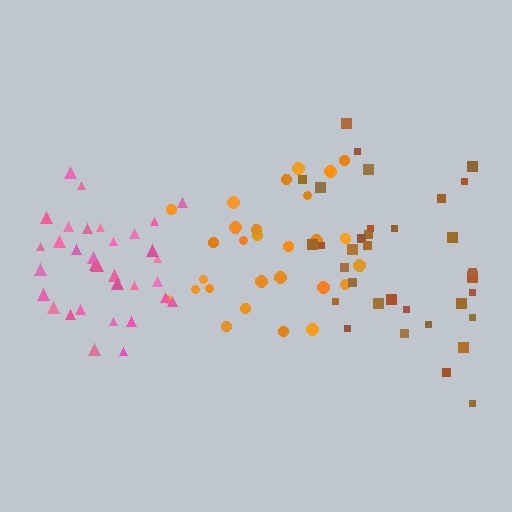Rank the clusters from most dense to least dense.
pink, orange, brown.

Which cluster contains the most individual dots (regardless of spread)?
Brown (35).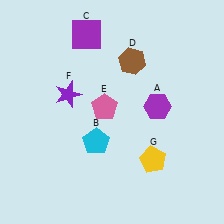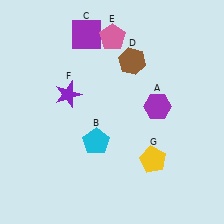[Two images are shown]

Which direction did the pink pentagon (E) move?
The pink pentagon (E) moved up.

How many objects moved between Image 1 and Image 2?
1 object moved between the two images.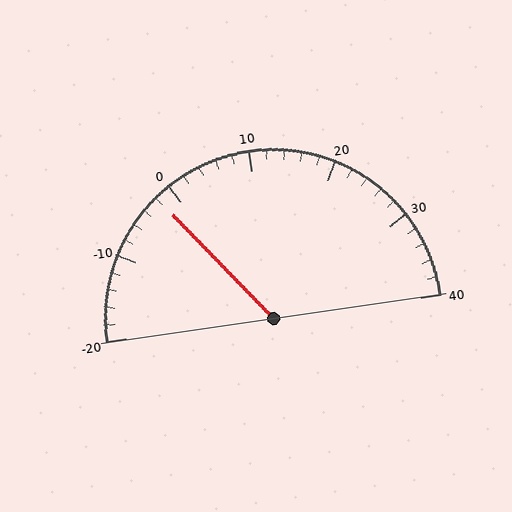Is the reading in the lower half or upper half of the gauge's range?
The reading is in the lower half of the range (-20 to 40).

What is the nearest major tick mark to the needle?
The nearest major tick mark is 0.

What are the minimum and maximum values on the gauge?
The gauge ranges from -20 to 40.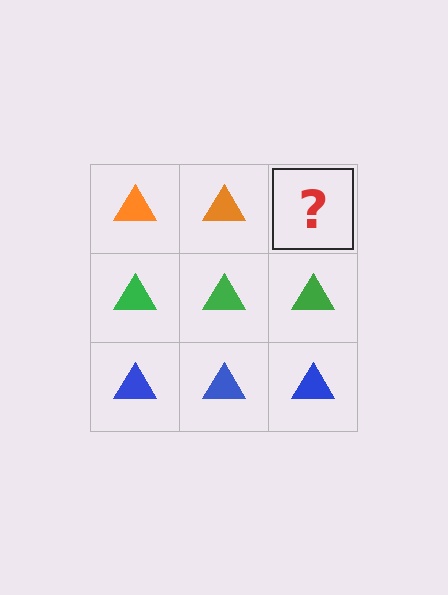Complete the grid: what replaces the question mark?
The question mark should be replaced with an orange triangle.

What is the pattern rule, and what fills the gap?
The rule is that each row has a consistent color. The gap should be filled with an orange triangle.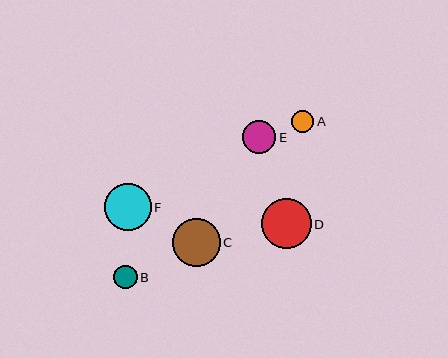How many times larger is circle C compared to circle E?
Circle C is approximately 1.4 times the size of circle E.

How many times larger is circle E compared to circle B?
Circle E is approximately 1.4 times the size of circle B.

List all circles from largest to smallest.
From largest to smallest: D, C, F, E, B, A.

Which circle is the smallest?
Circle A is the smallest with a size of approximately 22 pixels.